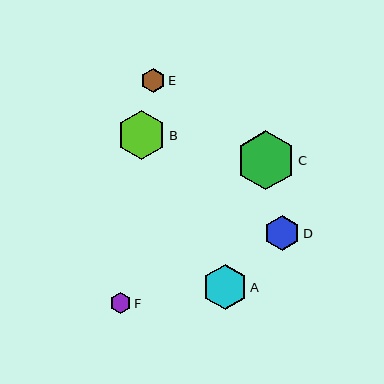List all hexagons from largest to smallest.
From largest to smallest: C, B, A, D, E, F.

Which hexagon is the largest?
Hexagon C is the largest with a size of approximately 59 pixels.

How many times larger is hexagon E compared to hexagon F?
Hexagon E is approximately 1.1 times the size of hexagon F.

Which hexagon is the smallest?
Hexagon F is the smallest with a size of approximately 21 pixels.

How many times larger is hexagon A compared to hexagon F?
Hexagon A is approximately 2.2 times the size of hexagon F.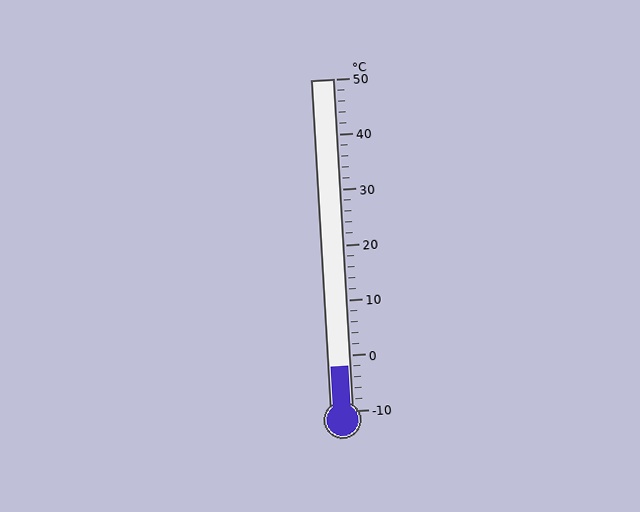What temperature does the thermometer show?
The thermometer shows approximately -2°C.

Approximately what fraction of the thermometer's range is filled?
The thermometer is filled to approximately 15% of its range.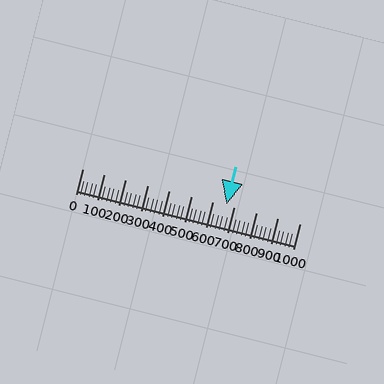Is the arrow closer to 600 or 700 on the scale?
The arrow is closer to 700.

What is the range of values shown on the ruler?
The ruler shows values from 0 to 1000.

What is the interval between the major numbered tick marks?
The major tick marks are spaced 100 units apart.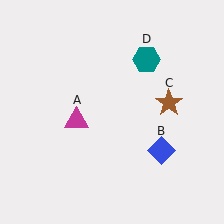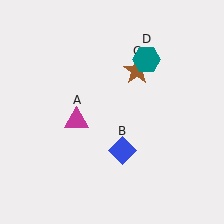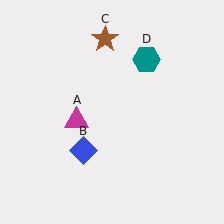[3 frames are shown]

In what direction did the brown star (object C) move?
The brown star (object C) moved up and to the left.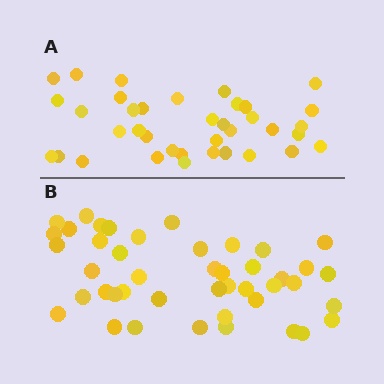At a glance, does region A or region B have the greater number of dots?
Region B (the bottom region) has more dots.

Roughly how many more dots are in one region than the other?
Region B has roughly 8 or so more dots than region A.